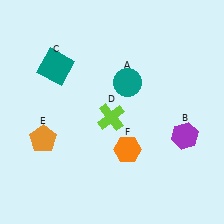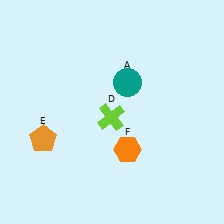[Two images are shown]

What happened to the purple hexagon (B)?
The purple hexagon (B) was removed in Image 2. It was in the bottom-right area of Image 1.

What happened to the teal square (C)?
The teal square (C) was removed in Image 2. It was in the top-left area of Image 1.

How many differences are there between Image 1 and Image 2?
There are 2 differences between the two images.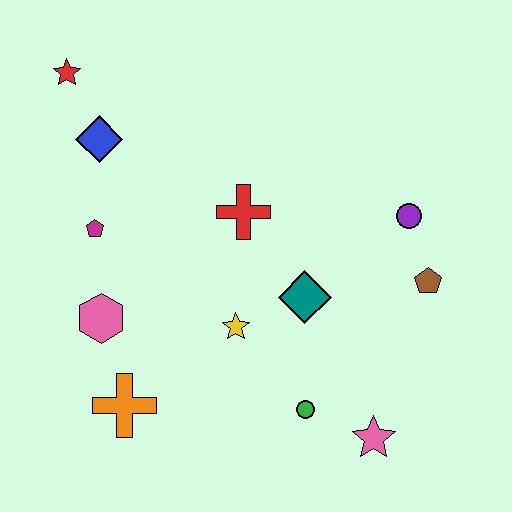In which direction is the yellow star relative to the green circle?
The yellow star is above the green circle.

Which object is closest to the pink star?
The green circle is closest to the pink star.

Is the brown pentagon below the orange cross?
No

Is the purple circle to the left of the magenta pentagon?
No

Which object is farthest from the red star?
The pink star is farthest from the red star.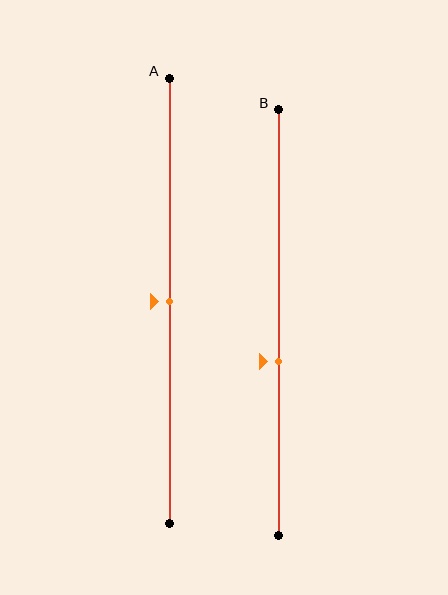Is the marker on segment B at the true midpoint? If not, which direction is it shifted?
No, the marker on segment B is shifted downward by about 9% of the segment length.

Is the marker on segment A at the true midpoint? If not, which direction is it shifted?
Yes, the marker on segment A is at the true midpoint.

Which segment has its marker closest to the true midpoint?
Segment A has its marker closest to the true midpoint.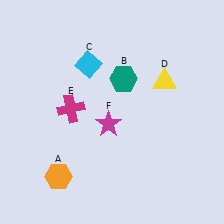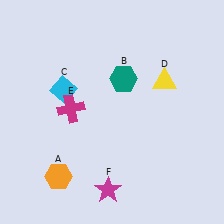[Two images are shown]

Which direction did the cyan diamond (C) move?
The cyan diamond (C) moved down.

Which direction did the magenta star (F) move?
The magenta star (F) moved down.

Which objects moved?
The objects that moved are: the cyan diamond (C), the magenta star (F).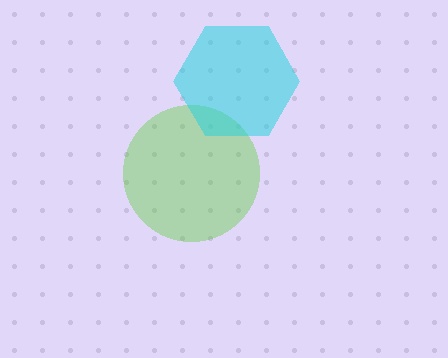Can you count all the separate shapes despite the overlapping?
Yes, there are 2 separate shapes.